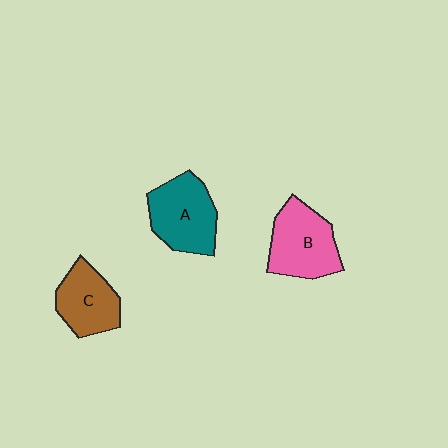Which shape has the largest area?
Shape B (pink).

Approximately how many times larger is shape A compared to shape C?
Approximately 1.2 times.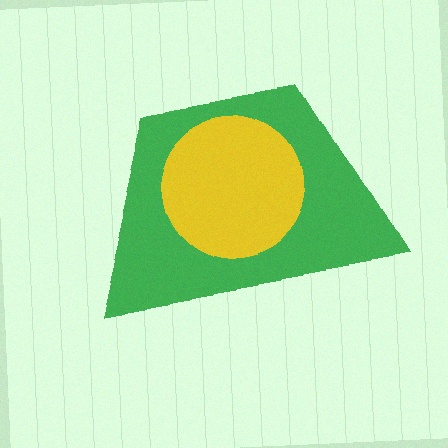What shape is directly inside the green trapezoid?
The yellow circle.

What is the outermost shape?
The green trapezoid.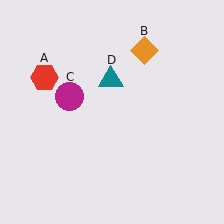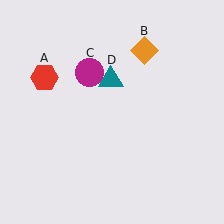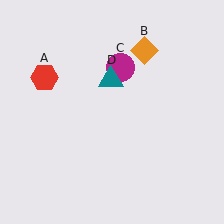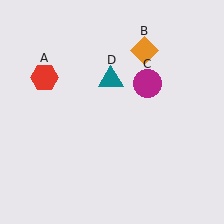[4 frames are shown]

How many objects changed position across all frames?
1 object changed position: magenta circle (object C).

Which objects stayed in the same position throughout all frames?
Red hexagon (object A) and orange diamond (object B) and teal triangle (object D) remained stationary.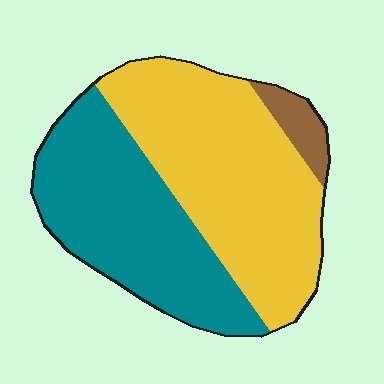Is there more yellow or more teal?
Yellow.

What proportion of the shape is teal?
Teal covers about 40% of the shape.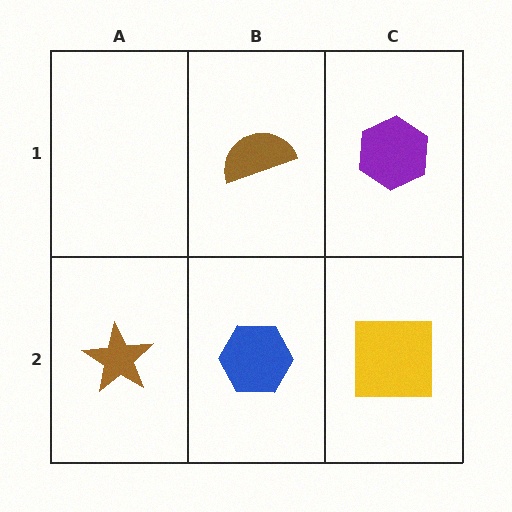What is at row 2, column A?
A brown star.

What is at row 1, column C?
A purple hexagon.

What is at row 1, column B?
A brown semicircle.